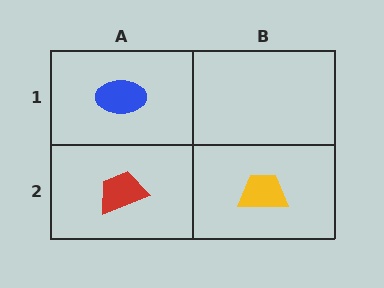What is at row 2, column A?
A red trapezoid.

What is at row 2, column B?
A yellow trapezoid.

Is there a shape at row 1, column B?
No, that cell is empty.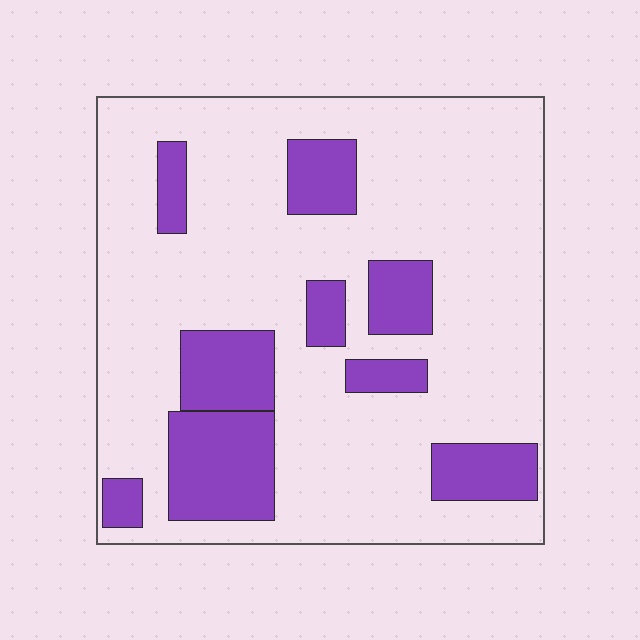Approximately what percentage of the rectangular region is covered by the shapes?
Approximately 25%.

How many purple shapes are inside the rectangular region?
9.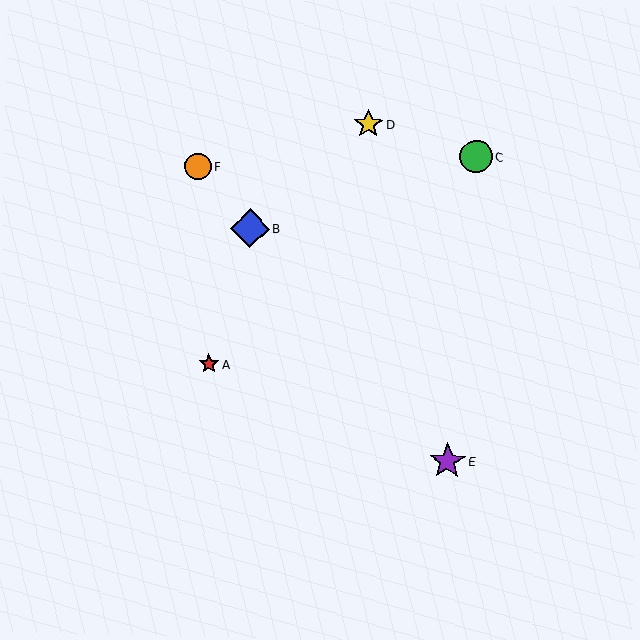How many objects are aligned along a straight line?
3 objects (B, E, F) are aligned along a straight line.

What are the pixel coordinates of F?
Object F is at (198, 167).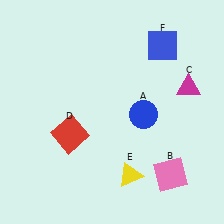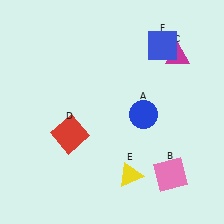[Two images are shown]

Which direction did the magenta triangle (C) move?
The magenta triangle (C) moved up.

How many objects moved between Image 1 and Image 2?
1 object moved between the two images.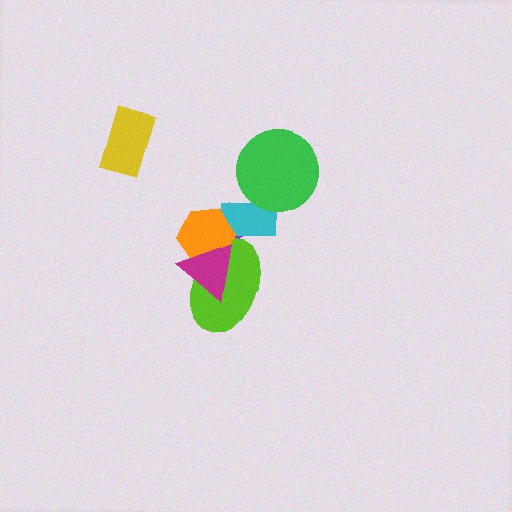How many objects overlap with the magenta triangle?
3 objects overlap with the magenta triangle.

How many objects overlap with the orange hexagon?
4 objects overlap with the orange hexagon.